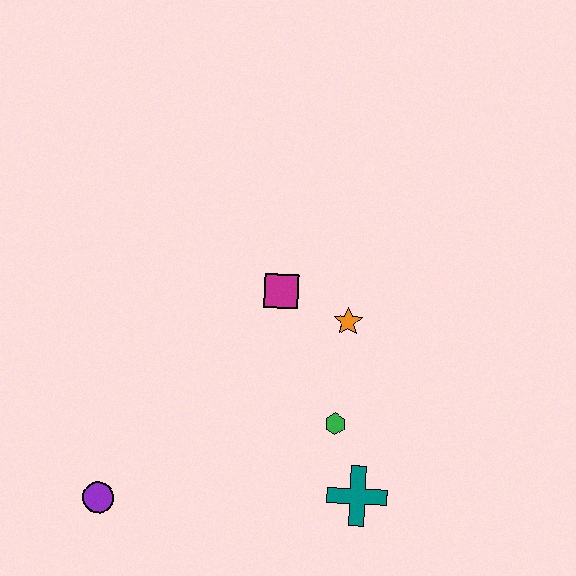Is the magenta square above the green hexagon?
Yes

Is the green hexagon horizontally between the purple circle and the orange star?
Yes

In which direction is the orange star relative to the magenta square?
The orange star is to the right of the magenta square.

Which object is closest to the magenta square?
The orange star is closest to the magenta square.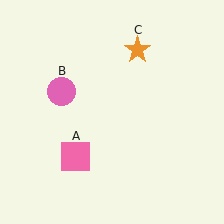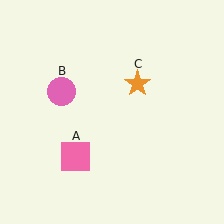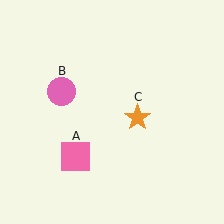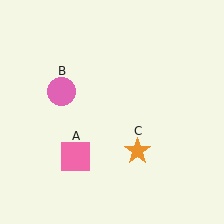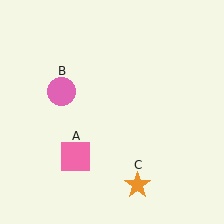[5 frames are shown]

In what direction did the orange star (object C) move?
The orange star (object C) moved down.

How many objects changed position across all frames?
1 object changed position: orange star (object C).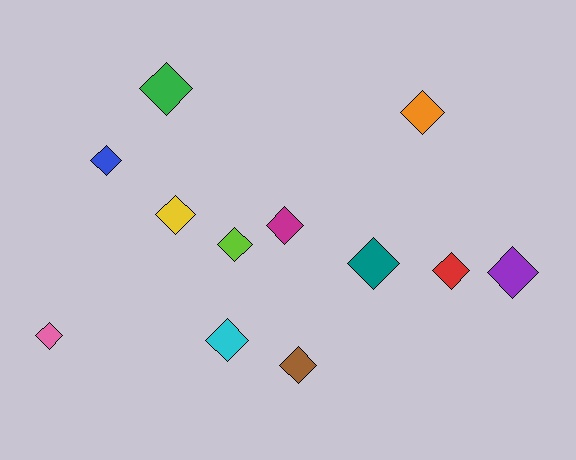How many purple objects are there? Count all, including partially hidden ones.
There is 1 purple object.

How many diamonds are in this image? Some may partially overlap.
There are 12 diamonds.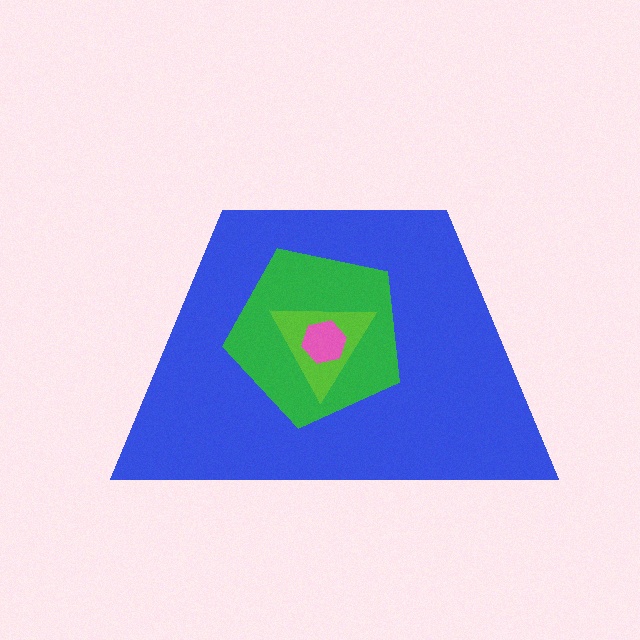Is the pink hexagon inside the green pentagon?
Yes.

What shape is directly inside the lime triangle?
The pink hexagon.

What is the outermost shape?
The blue trapezoid.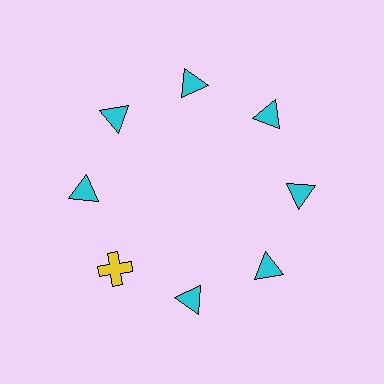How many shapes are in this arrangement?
There are 8 shapes arranged in a ring pattern.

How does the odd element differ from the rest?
It differs in both color (yellow instead of cyan) and shape (cross instead of triangle).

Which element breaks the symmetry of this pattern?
The yellow cross at roughly the 8 o'clock position breaks the symmetry. All other shapes are cyan triangles.